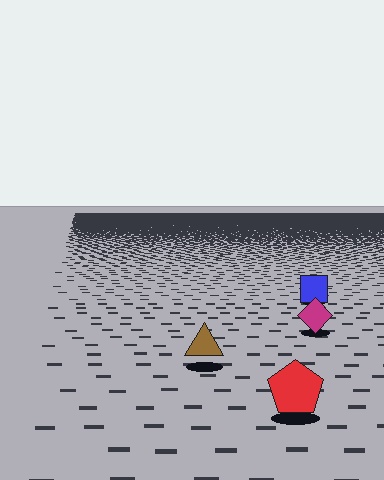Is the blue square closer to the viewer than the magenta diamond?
No. The magenta diamond is closer — you can tell from the texture gradient: the ground texture is coarser near it.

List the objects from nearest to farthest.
From nearest to farthest: the red pentagon, the brown triangle, the magenta diamond, the blue square.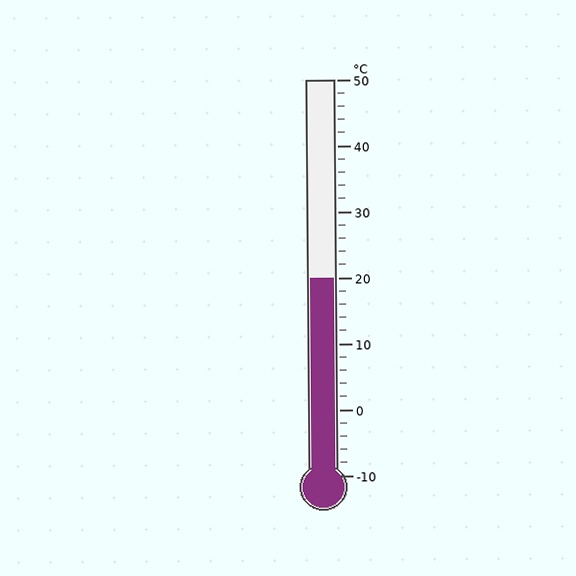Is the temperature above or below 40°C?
The temperature is below 40°C.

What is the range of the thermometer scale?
The thermometer scale ranges from -10°C to 50°C.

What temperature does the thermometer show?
The thermometer shows approximately 20°C.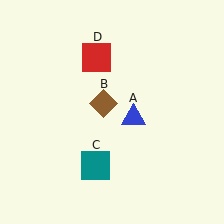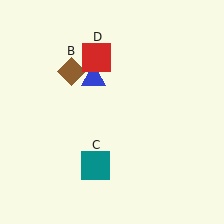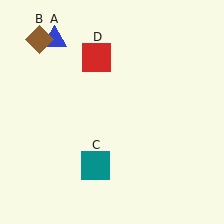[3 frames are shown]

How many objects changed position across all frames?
2 objects changed position: blue triangle (object A), brown diamond (object B).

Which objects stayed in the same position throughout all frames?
Teal square (object C) and red square (object D) remained stationary.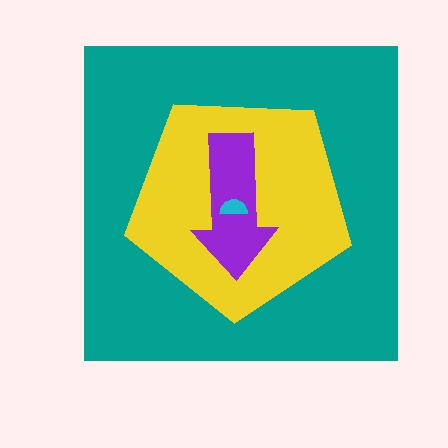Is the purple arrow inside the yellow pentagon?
Yes.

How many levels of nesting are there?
4.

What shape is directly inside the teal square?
The yellow pentagon.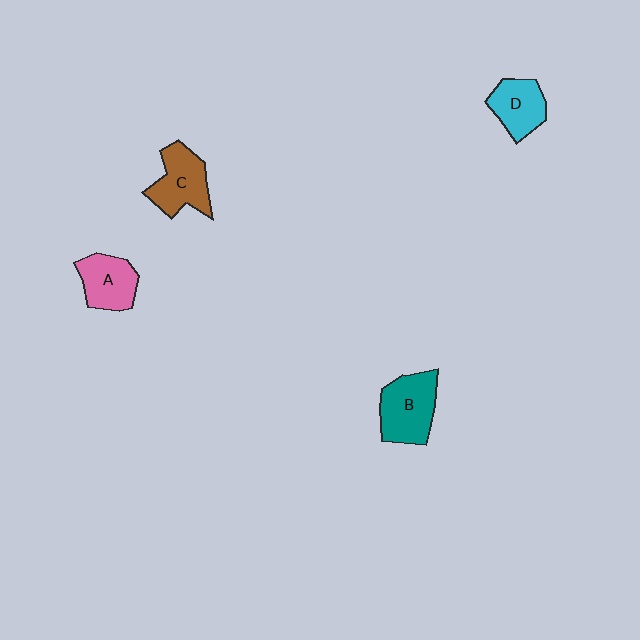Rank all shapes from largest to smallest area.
From largest to smallest: B (teal), C (brown), A (pink), D (cyan).